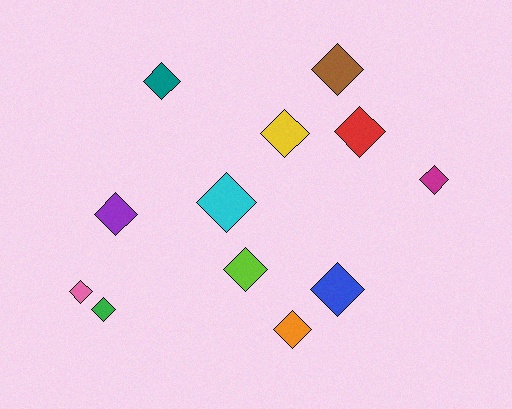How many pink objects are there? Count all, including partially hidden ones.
There is 1 pink object.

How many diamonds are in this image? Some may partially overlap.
There are 12 diamonds.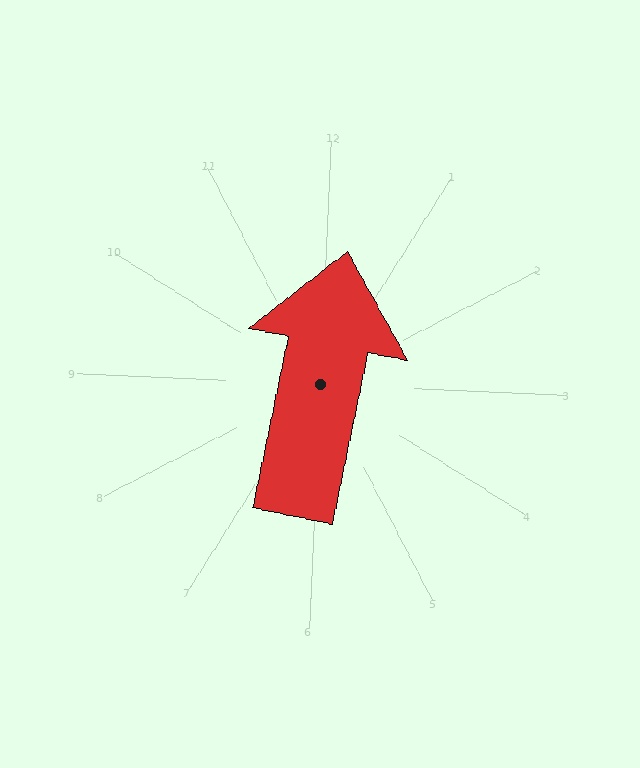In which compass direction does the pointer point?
North.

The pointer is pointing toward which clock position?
Roughly 12 o'clock.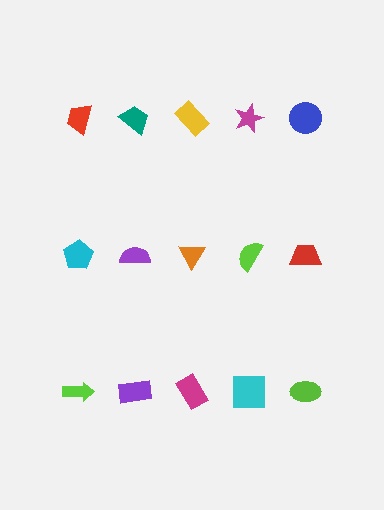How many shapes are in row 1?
5 shapes.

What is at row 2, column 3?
An orange triangle.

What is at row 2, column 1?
A cyan pentagon.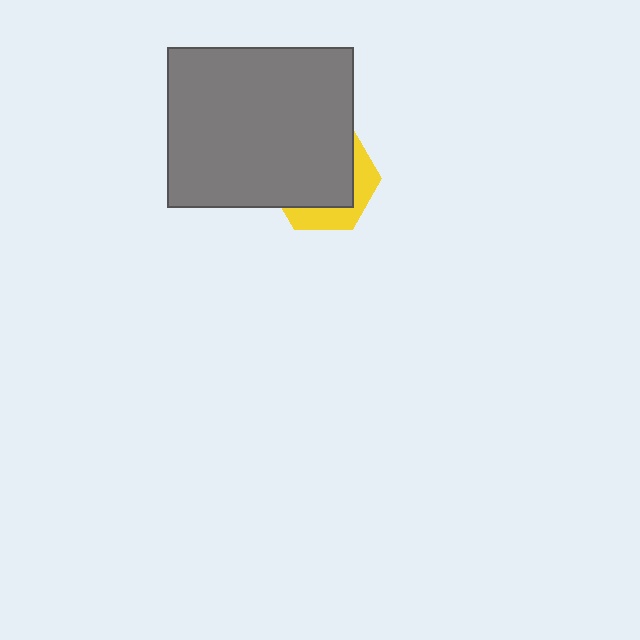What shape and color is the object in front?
The object in front is a gray rectangle.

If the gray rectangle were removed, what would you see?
You would see the complete yellow hexagon.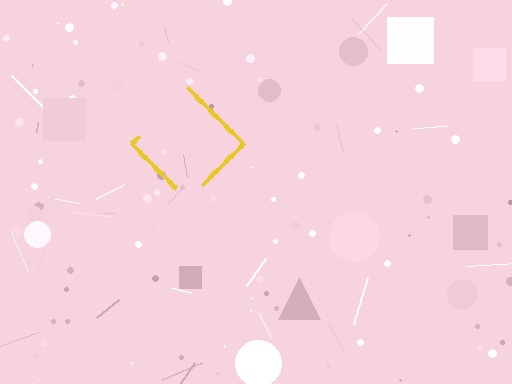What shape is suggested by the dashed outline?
The dashed outline suggests a diamond.